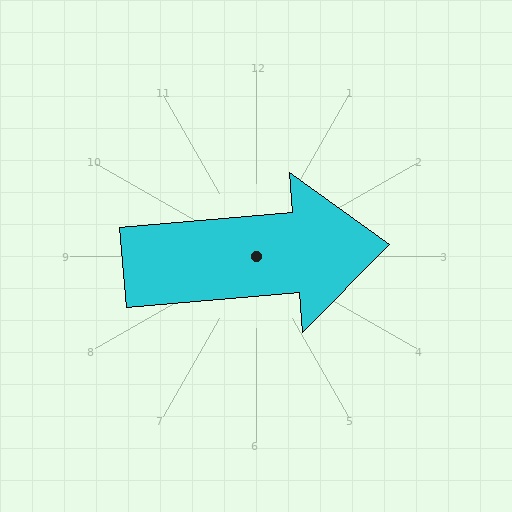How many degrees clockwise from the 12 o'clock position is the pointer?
Approximately 85 degrees.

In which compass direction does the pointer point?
East.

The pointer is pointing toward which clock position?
Roughly 3 o'clock.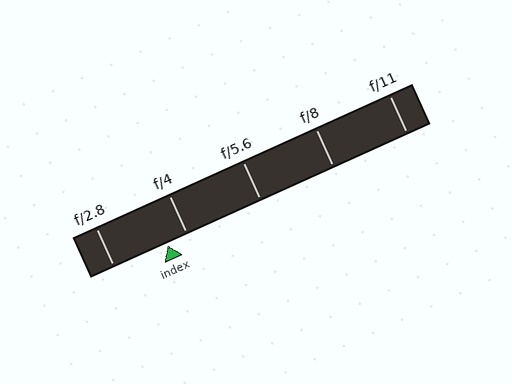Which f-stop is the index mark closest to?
The index mark is closest to f/4.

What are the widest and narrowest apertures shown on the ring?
The widest aperture shown is f/2.8 and the narrowest is f/11.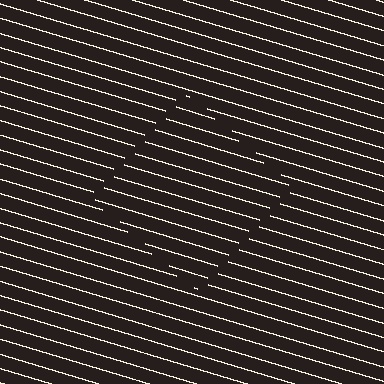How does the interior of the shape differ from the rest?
The interior of the shape contains the same grating, shifted by half a period — the contour is defined by the phase discontinuity where line-ends from the inner and outer gratings abut.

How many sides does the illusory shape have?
4 sides — the line-ends trace a square.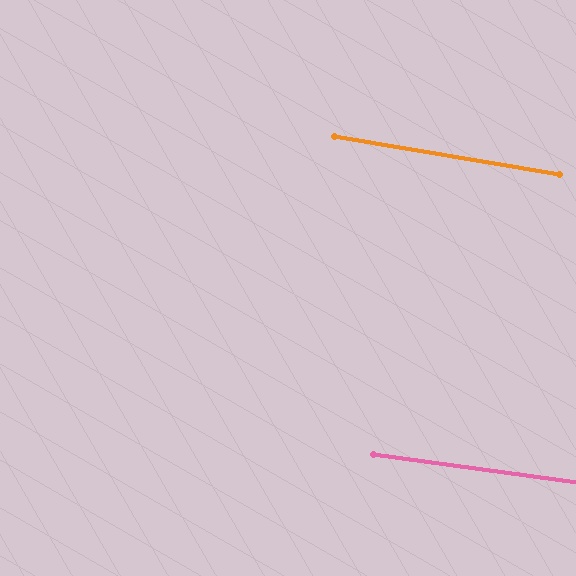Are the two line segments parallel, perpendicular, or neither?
Parallel — their directions differ by only 1.9°.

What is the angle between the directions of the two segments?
Approximately 2 degrees.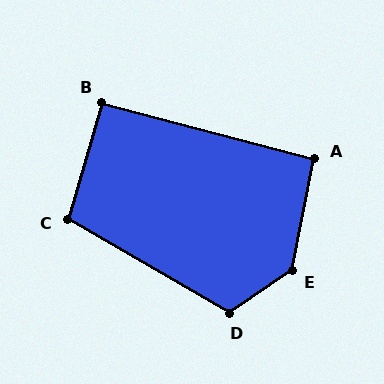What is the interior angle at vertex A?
Approximately 93 degrees (approximately right).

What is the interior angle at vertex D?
Approximately 115 degrees (obtuse).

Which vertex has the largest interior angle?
E, at approximately 136 degrees.